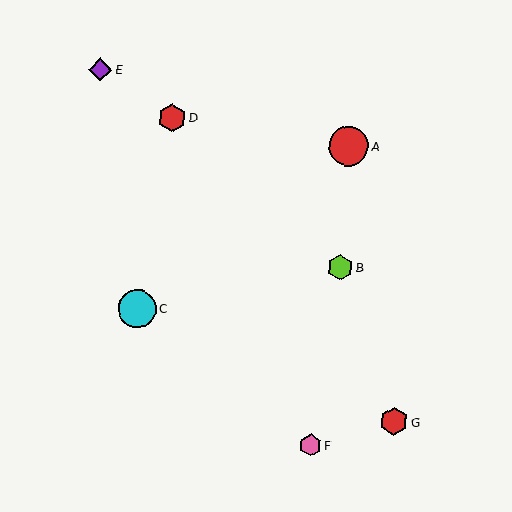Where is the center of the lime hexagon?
The center of the lime hexagon is at (340, 267).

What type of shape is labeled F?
Shape F is a pink hexagon.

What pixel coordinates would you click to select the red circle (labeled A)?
Click at (349, 146) to select the red circle A.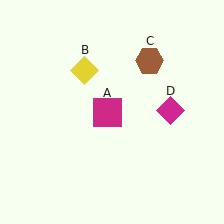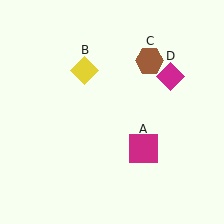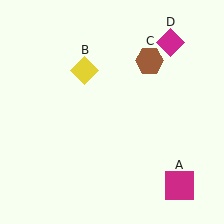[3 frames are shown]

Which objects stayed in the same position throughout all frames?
Yellow diamond (object B) and brown hexagon (object C) remained stationary.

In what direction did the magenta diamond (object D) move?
The magenta diamond (object D) moved up.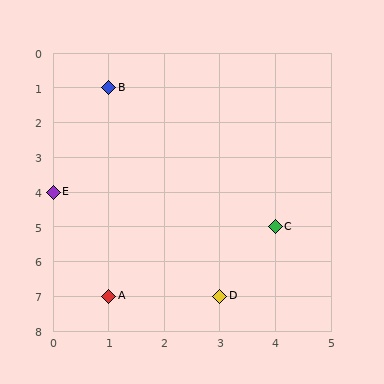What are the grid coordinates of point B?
Point B is at grid coordinates (1, 1).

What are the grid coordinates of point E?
Point E is at grid coordinates (0, 4).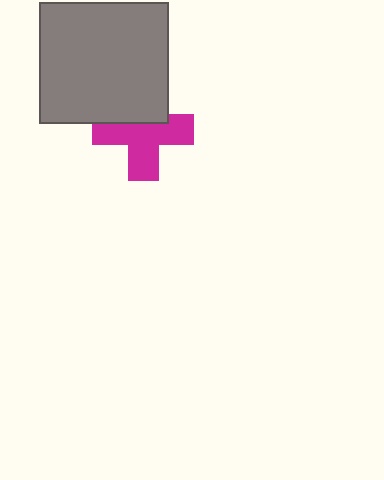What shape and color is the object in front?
The object in front is a gray rectangle.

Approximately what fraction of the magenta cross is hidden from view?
Roughly 34% of the magenta cross is hidden behind the gray rectangle.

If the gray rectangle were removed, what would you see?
You would see the complete magenta cross.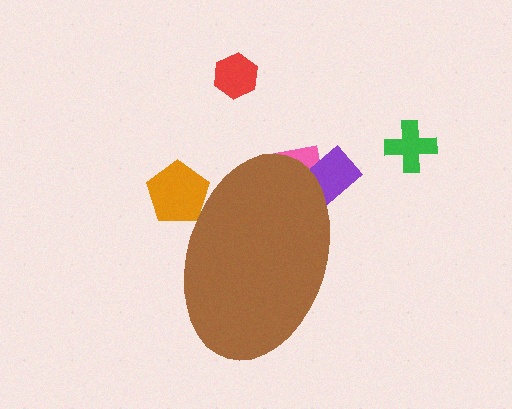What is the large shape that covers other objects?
A brown ellipse.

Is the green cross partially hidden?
No, the green cross is fully visible.